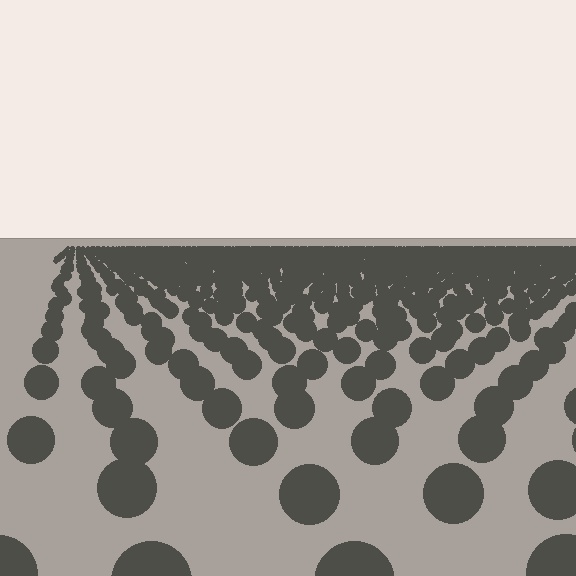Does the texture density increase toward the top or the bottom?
Density increases toward the top.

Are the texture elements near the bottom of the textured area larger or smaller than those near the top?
Larger. Near the bottom, elements are closer to the viewer and appear at a bigger on-screen size.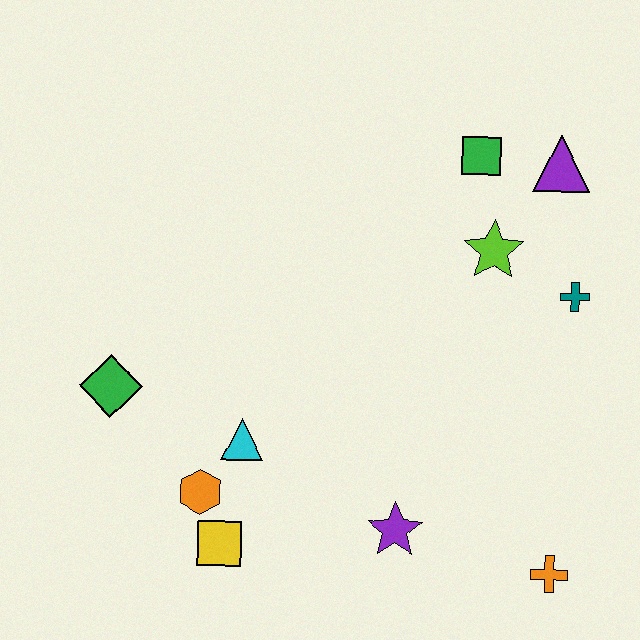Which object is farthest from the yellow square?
The purple triangle is farthest from the yellow square.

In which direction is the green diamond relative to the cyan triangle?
The green diamond is to the left of the cyan triangle.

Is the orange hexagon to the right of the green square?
No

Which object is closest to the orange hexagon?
The yellow square is closest to the orange hexagon.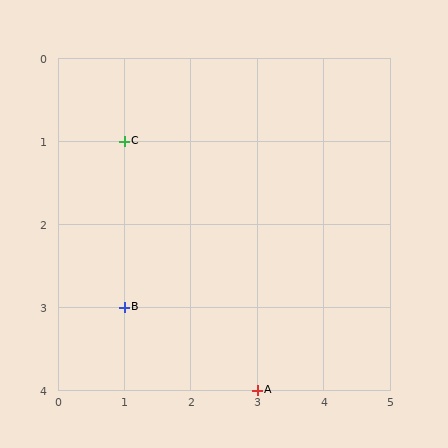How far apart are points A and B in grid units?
Points A and B are 2 columns and 1 row apart (about 2.2 grid units diagonally).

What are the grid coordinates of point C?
Point C is at grid coordinates (1, 1).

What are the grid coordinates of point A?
Point A is at grid coordinates (3, 4).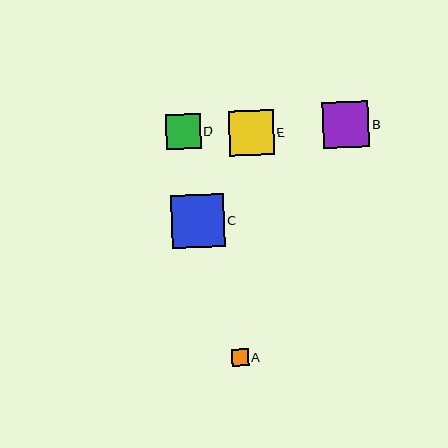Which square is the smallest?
Square A is the smallest with a size of approximately 17 pixels.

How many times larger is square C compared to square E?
Square C is approximately 1.2 times the size of square E.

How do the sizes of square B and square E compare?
Square B and square E are approximately the same size.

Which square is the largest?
Square C is the largest with a size of approximately 53 pixels.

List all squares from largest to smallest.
From largest to smallest: C, B, E, D, A.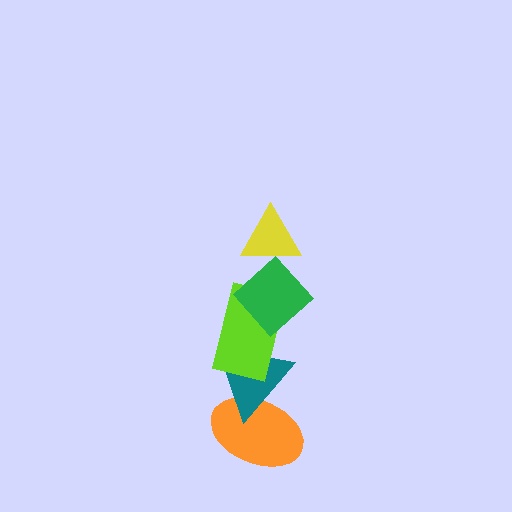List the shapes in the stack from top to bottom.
From top to bottom: the yellow triangle, the green diamond, the lime rectangle, the teal triangle, the orange ellipse.